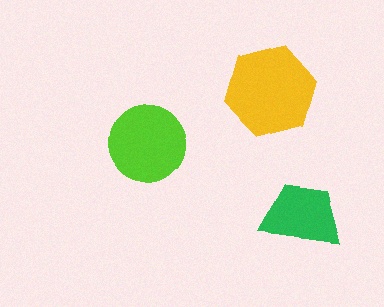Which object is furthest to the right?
The green trapezoid is rightmost.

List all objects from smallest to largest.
The green trapezoid, the lime circle, the yellow hexagon.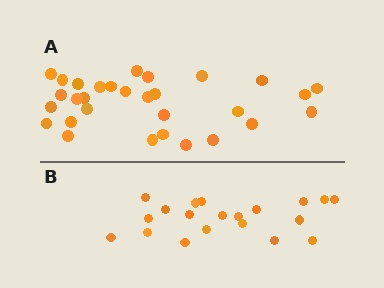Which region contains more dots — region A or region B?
Region A (the top region) has more dots.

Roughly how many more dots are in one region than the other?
Region A has roughly 10 or so more dots than region B.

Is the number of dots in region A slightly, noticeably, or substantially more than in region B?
Region A has substantially more. The ratio is roughly 1.5 to 1.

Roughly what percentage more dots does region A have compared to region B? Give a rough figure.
About 50% more.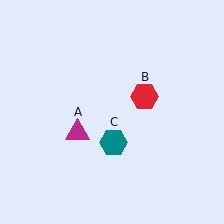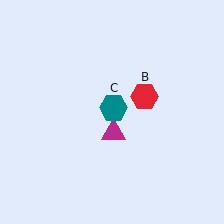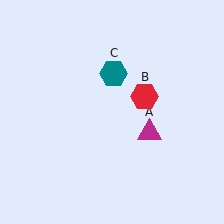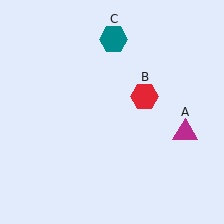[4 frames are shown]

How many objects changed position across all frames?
2 objects changed position: magenta triangle (object A), teal hexagon (object C).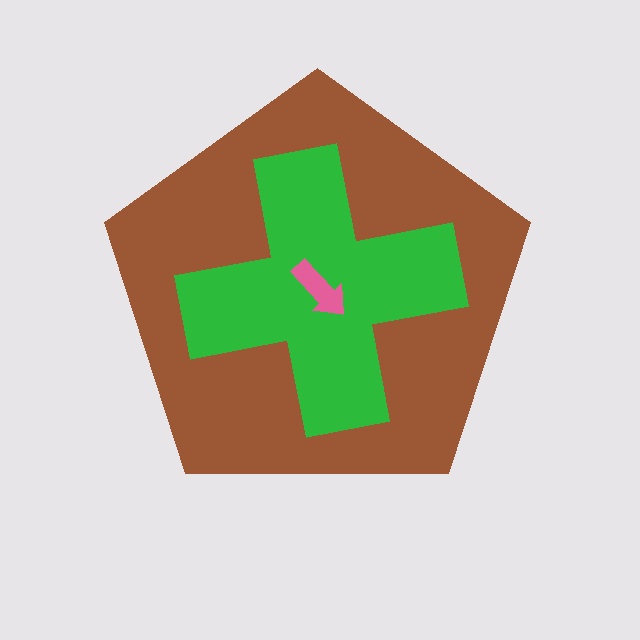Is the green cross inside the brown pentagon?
Yes.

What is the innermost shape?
The pink arrow.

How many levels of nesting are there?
3.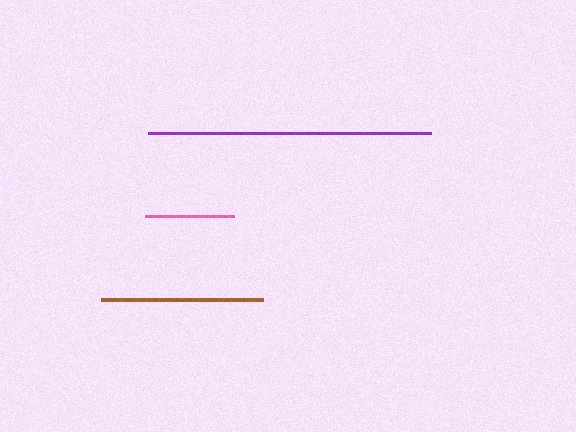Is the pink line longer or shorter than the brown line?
The brown line is longer than the pink line.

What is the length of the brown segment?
The brown segment is approximately 161 pixels long.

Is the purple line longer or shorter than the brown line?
The purple line is longer than the brown line.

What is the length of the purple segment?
The purple segment is approximately 283 pixels long.